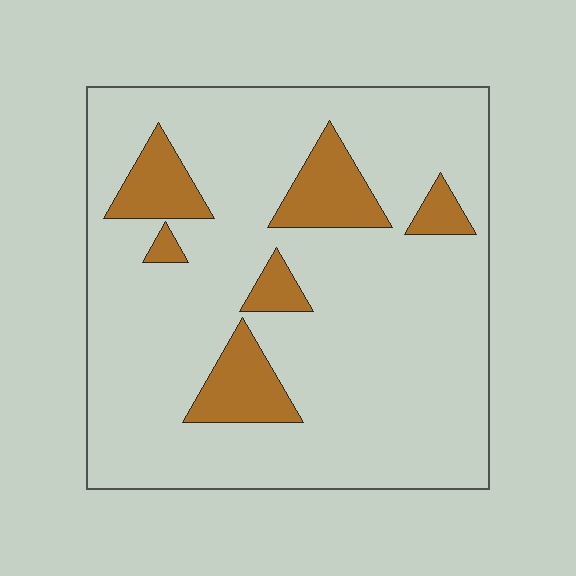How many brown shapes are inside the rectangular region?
6.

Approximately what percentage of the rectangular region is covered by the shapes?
Approximately 15%.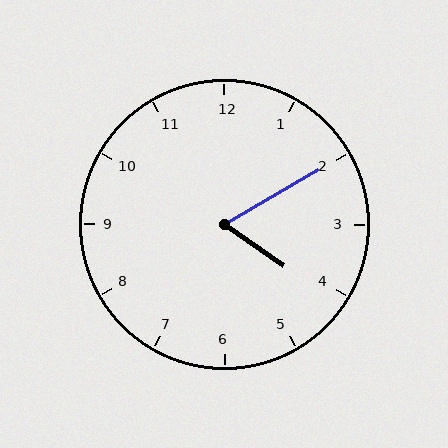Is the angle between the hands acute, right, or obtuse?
It is acute.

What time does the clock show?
4:10.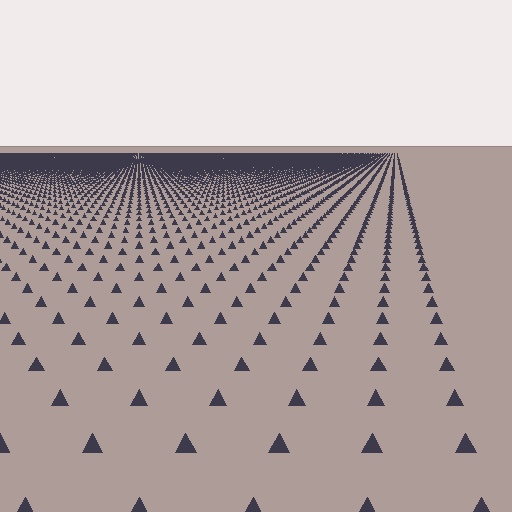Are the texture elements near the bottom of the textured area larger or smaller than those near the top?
Larger. Near the bottom, elements are closer to the viewer and appear at a bigger on-screen size.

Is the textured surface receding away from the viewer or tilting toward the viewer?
The surface is receding away from the viewer. Texture elements get smaller and denser toward the top.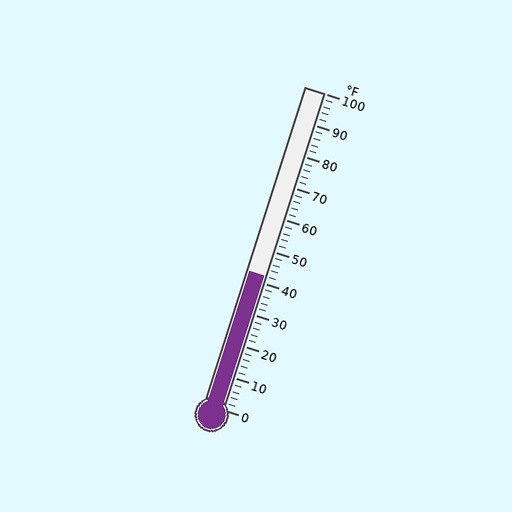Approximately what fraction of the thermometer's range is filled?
The thermometer is filled to approximately 40% of its range.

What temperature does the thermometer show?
The thermometer shows approximately 42°F.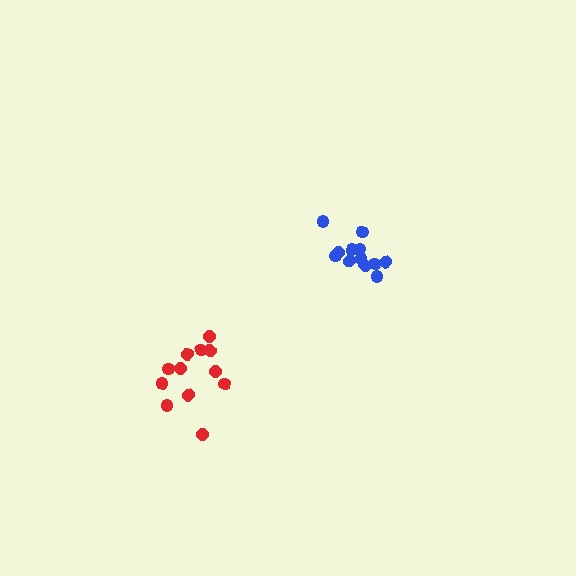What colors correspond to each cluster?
The clusters are colored: blue, red.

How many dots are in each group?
Group 1: 12 dots, Group 2: 12 dots (24 total).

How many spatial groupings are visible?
There are 2 spatial groupings.